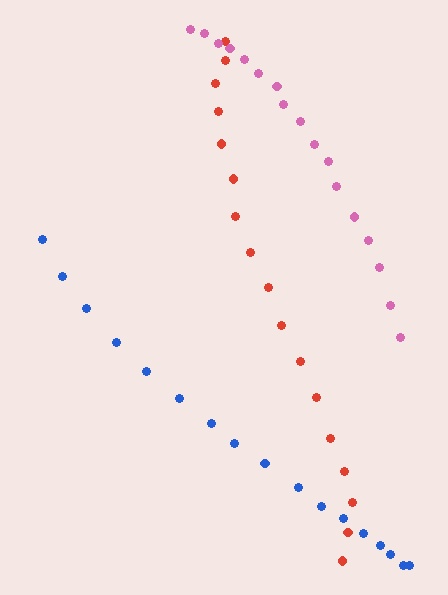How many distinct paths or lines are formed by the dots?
There are 3 distinct paths.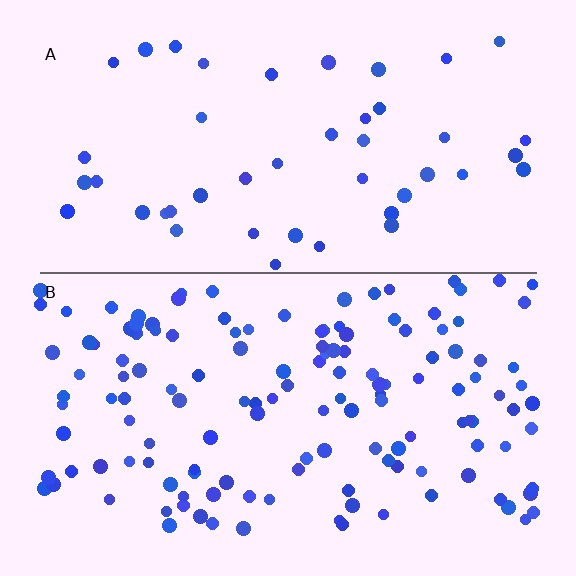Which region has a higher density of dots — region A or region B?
B (the bottom).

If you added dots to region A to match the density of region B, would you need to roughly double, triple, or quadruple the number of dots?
Approximately triple.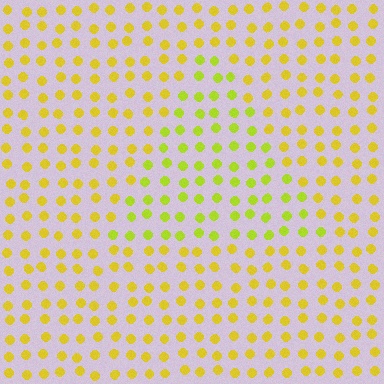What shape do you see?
I see a triangle.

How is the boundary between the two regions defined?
The boundary is defined purely by a slight shift in hue (about 24 degrees). Spacing, size, and orientation are identical on both sides.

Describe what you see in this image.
The image is filled with small yellow elements in a uniform arrangement. A triangle-shaped region is visible where the elements are tinted to a slightly different hue, forming a subtle color boundary.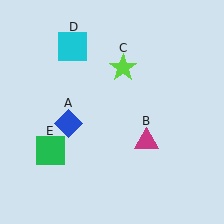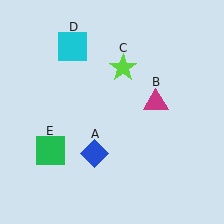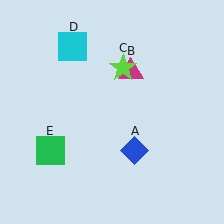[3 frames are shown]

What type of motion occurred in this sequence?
The blue diamond (object A), magenta triangle (object B) rotated counterclockwise around the center of the scene.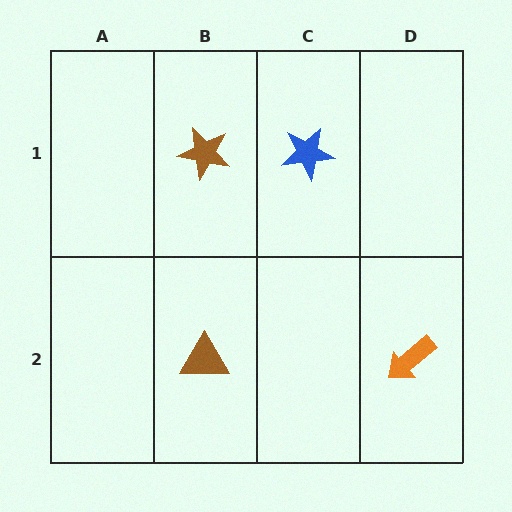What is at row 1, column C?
A blue star.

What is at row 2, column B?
A brown triangle.